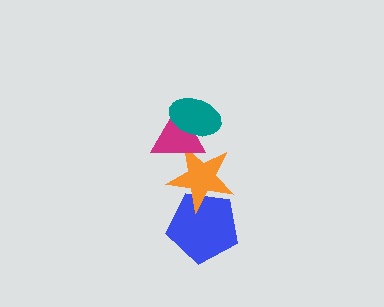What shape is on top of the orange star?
The magenta triangle is on top of the orange star.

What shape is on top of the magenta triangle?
The teal ellipse is on top of the magenta triangle.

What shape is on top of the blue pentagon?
The orange star is on top of the blue pentagon.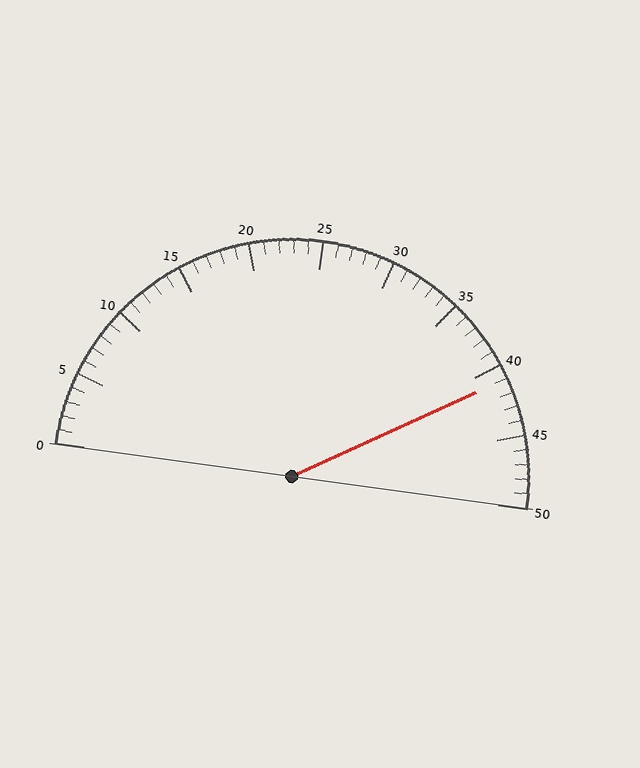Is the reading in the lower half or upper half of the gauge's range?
The reading is in the upper half of the range (0 to 50).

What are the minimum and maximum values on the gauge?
The gauge ranges from 0 to 50.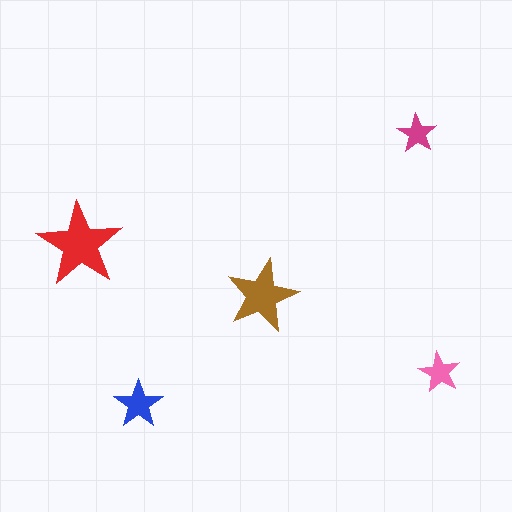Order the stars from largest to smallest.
the red one, the brown one, the blue one, the pink one, the magenta one.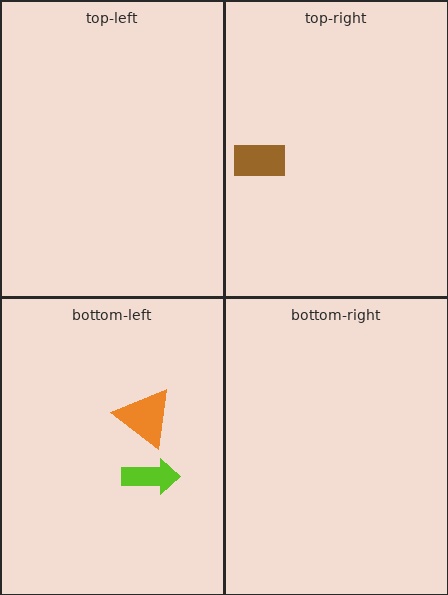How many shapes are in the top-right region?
1.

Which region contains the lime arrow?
The bottom-left region.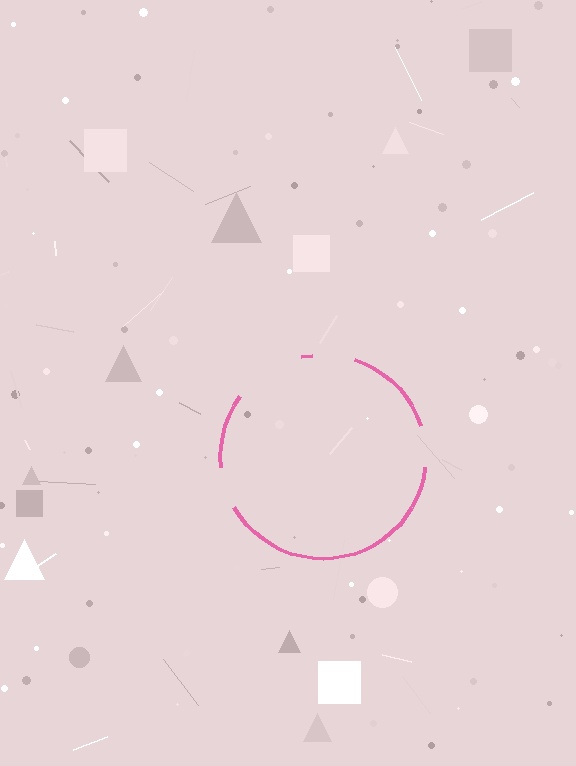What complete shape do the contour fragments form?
The contour fragments form a circle.